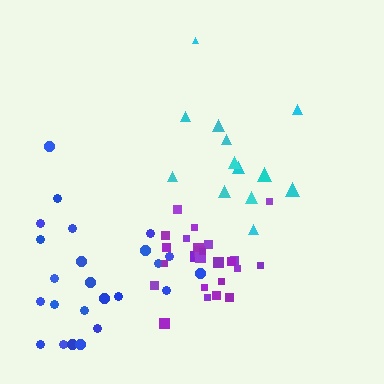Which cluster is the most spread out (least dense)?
Cyan.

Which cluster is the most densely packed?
Purple.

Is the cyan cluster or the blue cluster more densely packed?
Blue.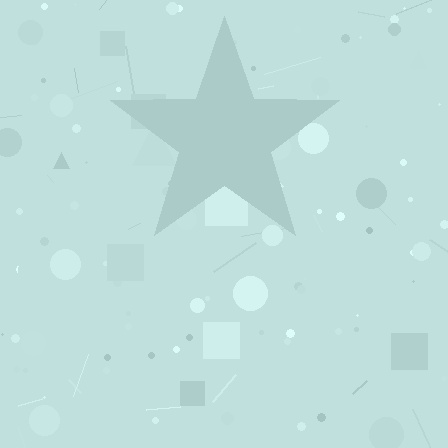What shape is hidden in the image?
A star is hidden in the image.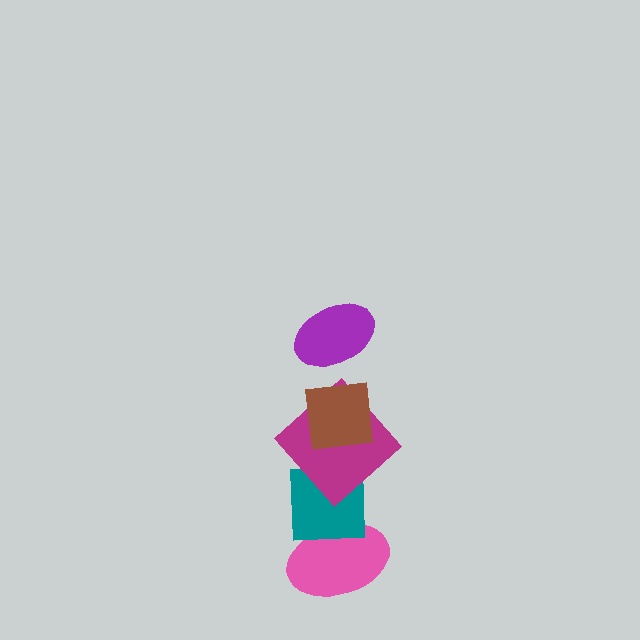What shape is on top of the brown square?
The purple ellipse is on top of the brown square.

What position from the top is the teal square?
The teal square is 4th from the top.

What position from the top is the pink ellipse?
The pink ellipse is 5th from the top.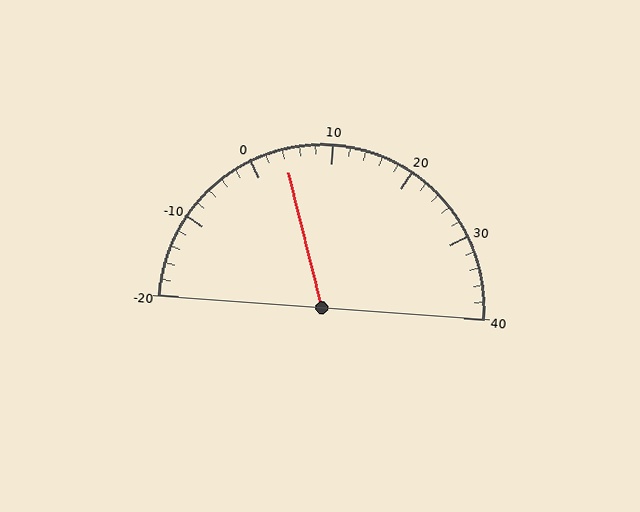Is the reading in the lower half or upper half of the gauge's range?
The reading is in the lower half of the range (-20 to 40).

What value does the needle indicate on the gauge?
The needle indicates approximately 4.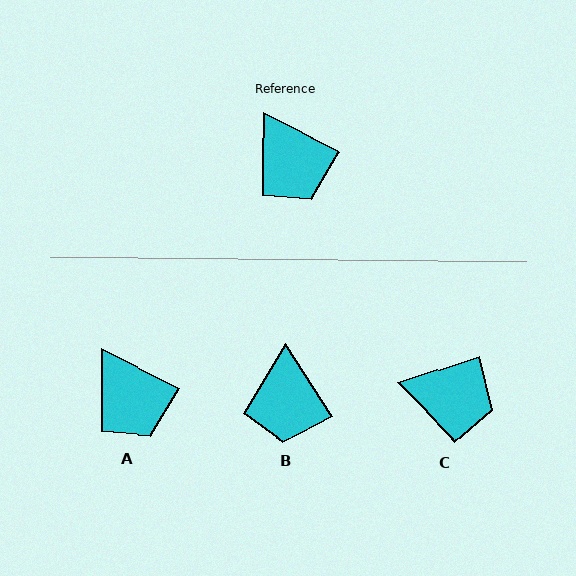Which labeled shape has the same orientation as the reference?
A.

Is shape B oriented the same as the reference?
No, it is off by about 31 degrees.